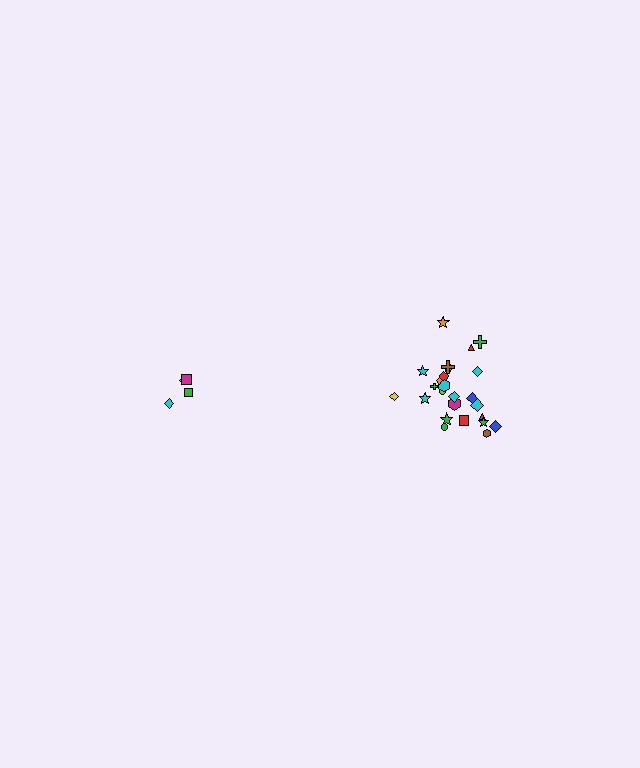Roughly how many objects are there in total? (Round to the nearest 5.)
Roughly 30 objects in total.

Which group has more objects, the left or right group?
The right group.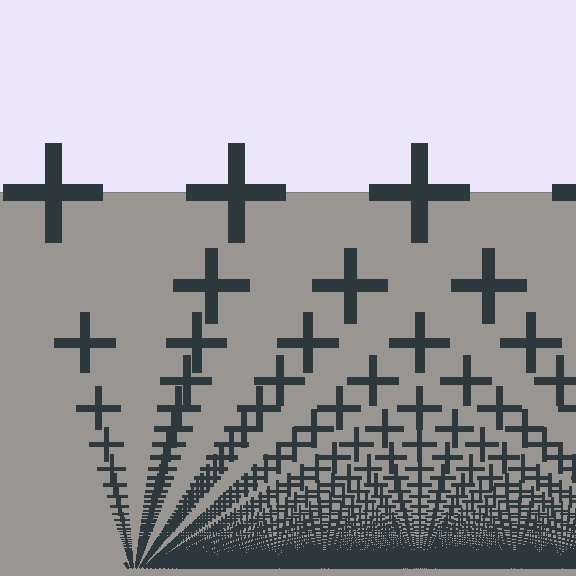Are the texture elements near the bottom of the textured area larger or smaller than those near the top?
Smaller. The gradient is inverted — elements near the bottom are smaller and denser.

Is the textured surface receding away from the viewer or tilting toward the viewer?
The surface appears to tilt toward the viewer. Texture elements get larger and sparser toward the top.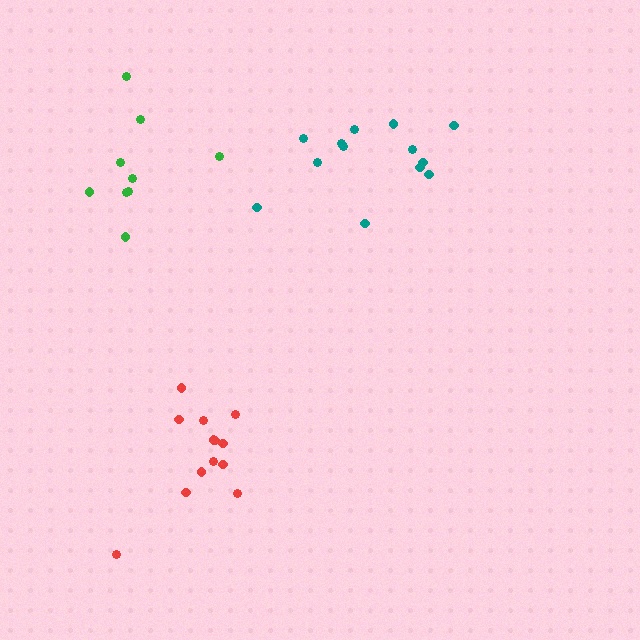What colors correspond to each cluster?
The clusters are colored: green, teal, red.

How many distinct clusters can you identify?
There are 3 distinct clusters.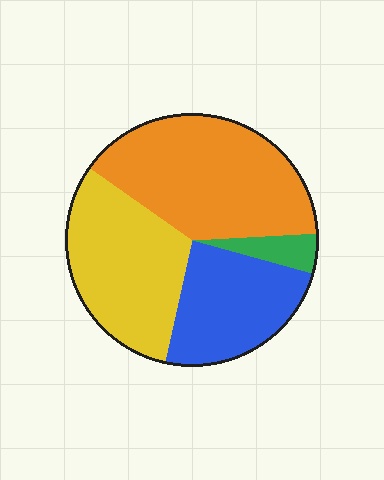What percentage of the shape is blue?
Blue covers about 25% of the shape.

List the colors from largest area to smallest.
From largest to smallest: orange, yellow, blue, green.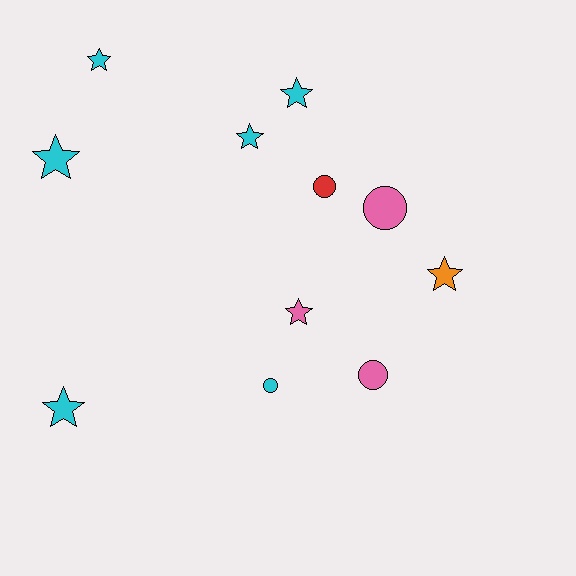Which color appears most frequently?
Cyan, with 6 objects.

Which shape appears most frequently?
Star, with 7 objects.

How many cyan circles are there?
There is 1 cyan circle.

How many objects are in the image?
There are 11 objects.